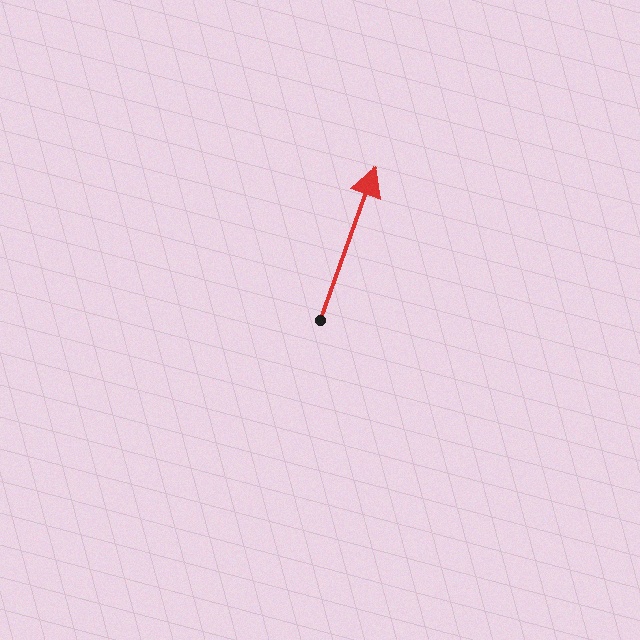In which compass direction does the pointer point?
North.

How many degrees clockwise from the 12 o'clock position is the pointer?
Approximately 20 degrees.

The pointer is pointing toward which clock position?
Roughly 1 o'clock.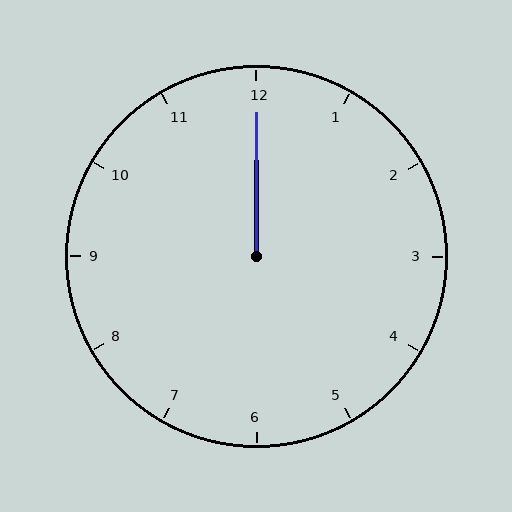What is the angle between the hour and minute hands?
Approximately 0 degrees.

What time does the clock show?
12:00.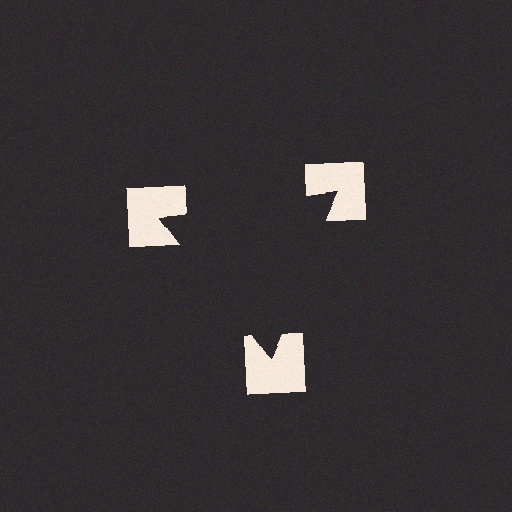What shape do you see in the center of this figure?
An illusory triangle — its edges are inferred from the aligned wedge cuts in the notched squares, not physically drawn.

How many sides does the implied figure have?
3 sides.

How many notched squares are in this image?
There are 3 — one at each vertex of the illusory triangle.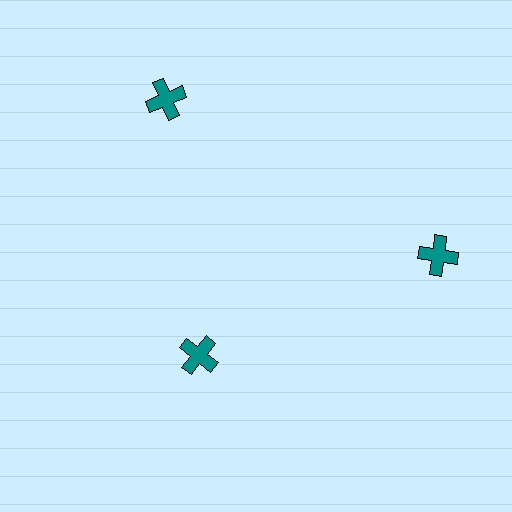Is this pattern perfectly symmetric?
No. The 3 teal crosses are arranged in a ring, but one element near the 7 o'clock position is pulled inward toward the center, breaking the 3-fold rotational symmetry.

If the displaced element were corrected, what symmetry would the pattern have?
It would have 3-fold rotational symmetry — the pattern would map onto itself every 120 degrees.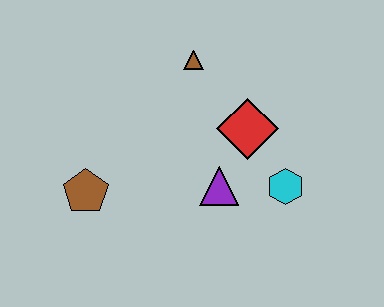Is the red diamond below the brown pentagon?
No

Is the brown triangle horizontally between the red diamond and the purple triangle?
No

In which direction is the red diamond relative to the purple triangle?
The red diamond is above the purple triangle.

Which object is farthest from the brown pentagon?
The cyan hexagon is farthest from the brown pentagon.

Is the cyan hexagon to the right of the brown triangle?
Yes